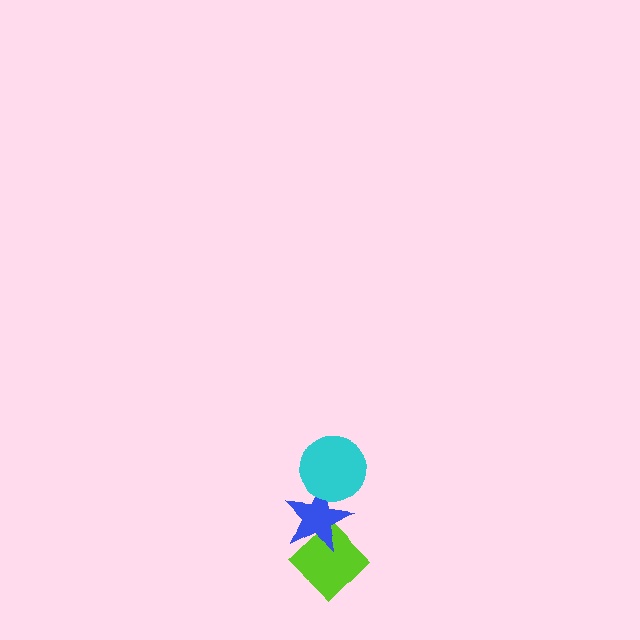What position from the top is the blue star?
The blue star is 2nd from the top.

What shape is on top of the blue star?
The cyan circle is on top of the blue star.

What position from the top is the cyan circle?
The cyan circle is 1st from the top.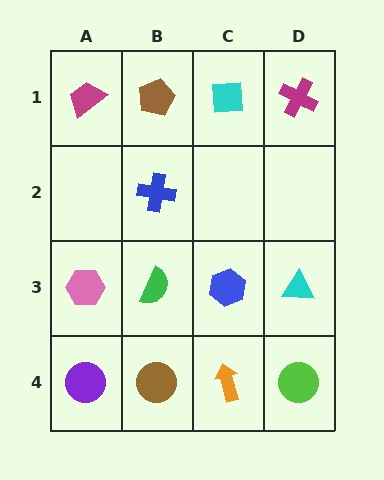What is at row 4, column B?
A brown circle.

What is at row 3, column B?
A green semicircle.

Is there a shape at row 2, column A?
No, that cell is empty.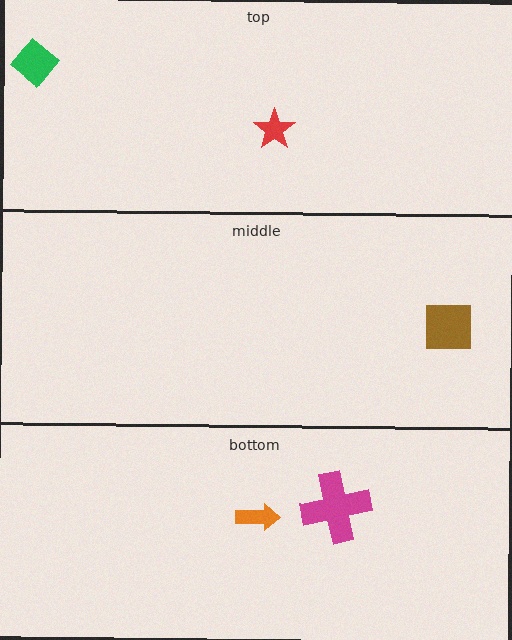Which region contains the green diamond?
The top region.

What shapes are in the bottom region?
The orange arrow, the magenta cross.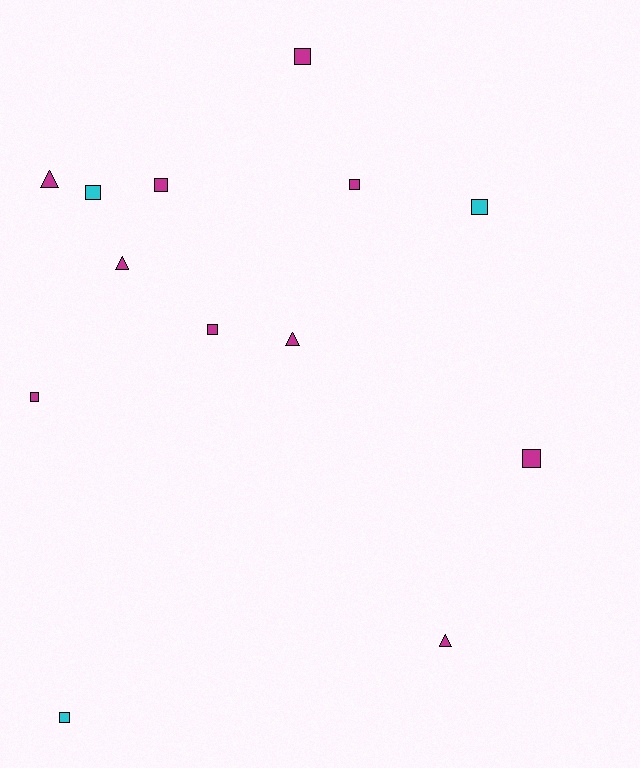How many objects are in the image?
There are 13 objects.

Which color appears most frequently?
Magenta, with 10 objects.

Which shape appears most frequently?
Square, with 9 objects.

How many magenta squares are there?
There are 6 magenta squares.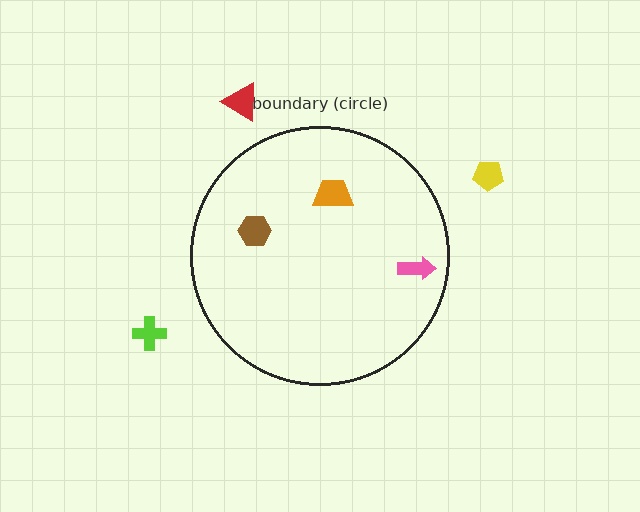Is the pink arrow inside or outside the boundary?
Inside.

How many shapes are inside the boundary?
3 inside, 3 outside.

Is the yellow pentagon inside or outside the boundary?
Outside.